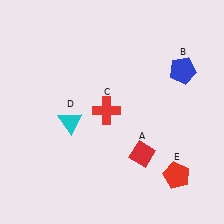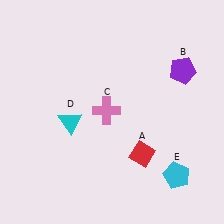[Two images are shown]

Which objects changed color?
B changed from blue to purple. C changed from red to pink. E changed from red to cyan.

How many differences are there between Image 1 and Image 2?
There are 3 differences between the two images.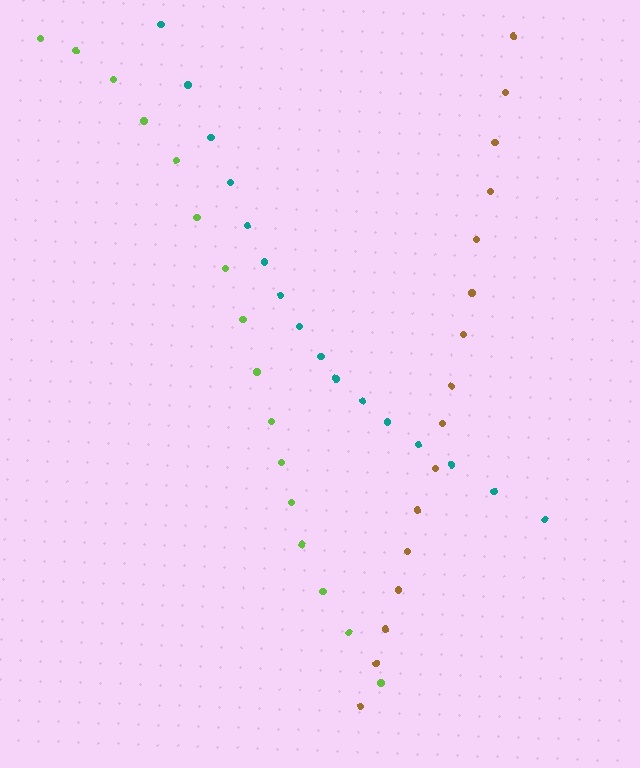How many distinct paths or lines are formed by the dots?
There are 3 distinct paths.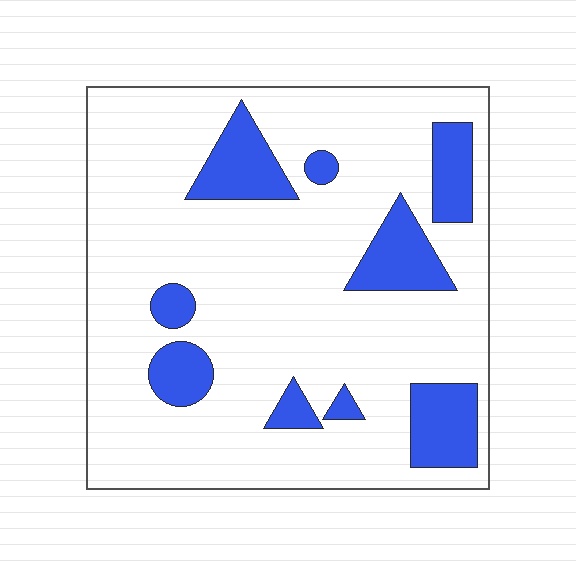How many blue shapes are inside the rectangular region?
9.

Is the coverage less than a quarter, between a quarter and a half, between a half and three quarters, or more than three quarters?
Less than a quarter.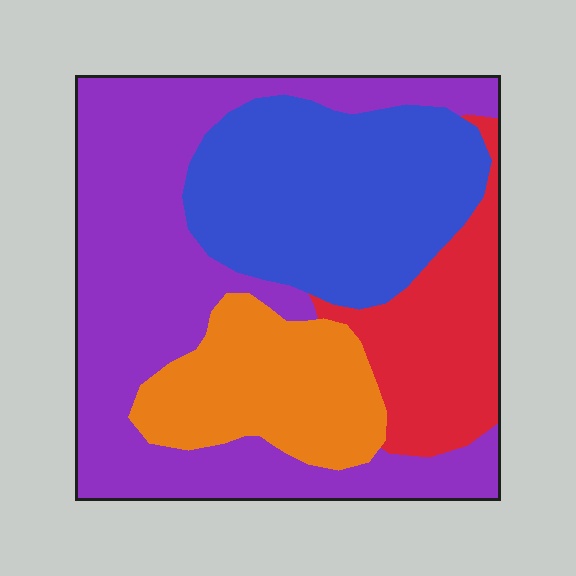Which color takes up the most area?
Purple, at roughly 40%.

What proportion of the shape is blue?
Blue takes up about one quarter (1/4) of the shape.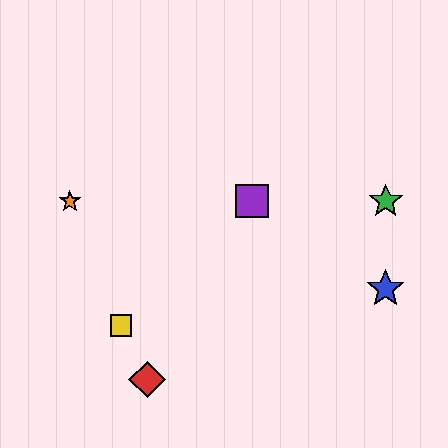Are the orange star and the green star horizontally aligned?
Yes, both are at y≈201.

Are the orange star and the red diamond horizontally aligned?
No, the orange star is at y≈201 and the red diamond is at y≈380.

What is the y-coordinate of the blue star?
The blue star is at y≈288.